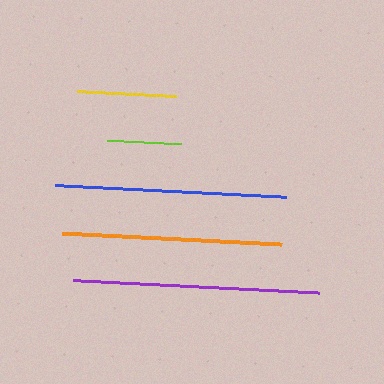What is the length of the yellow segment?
The yellow segment is approximately 100 pixels long.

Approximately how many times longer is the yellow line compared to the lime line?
The yellow line is approximately 1.3 times the length of the lime line.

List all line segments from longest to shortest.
From longest to shortest: purple, blue, orange, yellow, lime.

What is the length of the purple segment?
The purple segment is approximately 246 pixels long.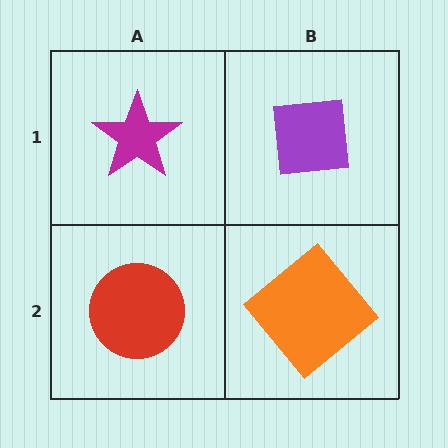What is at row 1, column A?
A magenta star.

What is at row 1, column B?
A purple square.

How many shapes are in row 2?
2 shapes.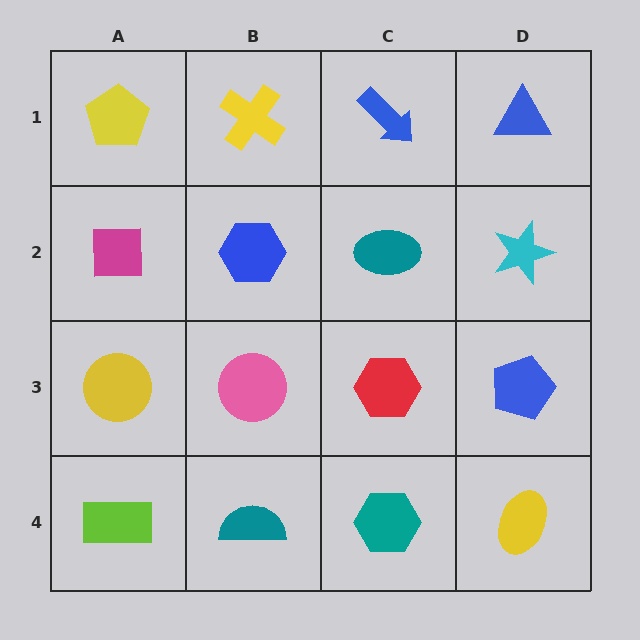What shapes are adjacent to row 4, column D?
A blue pentagon (row 3, column D), a teal hexagon (row 4, column C).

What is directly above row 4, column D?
A blue pentagon.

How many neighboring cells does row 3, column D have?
3.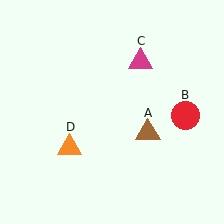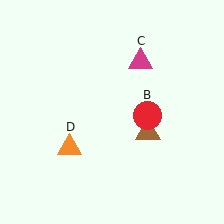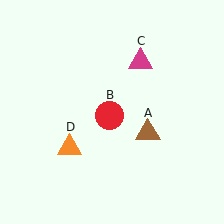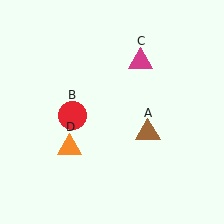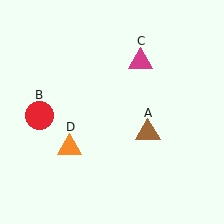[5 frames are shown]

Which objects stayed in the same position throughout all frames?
Brown triangle (object A) and magenta triangle (object C) and orange triangle (object D) remained stationary.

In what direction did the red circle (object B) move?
The red circle (object B) moved left.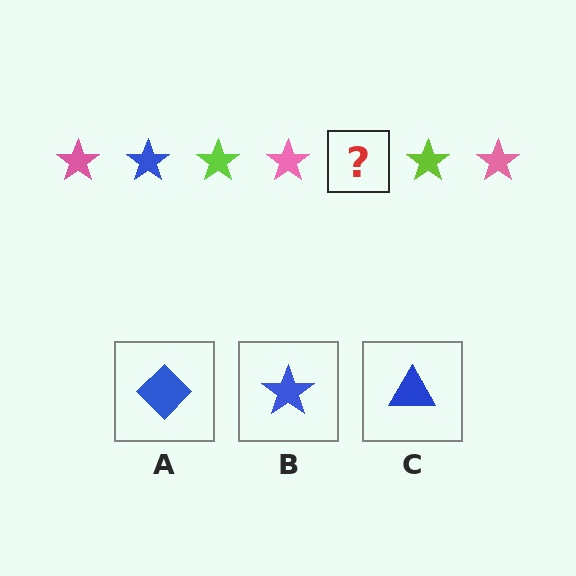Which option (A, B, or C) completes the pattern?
B.